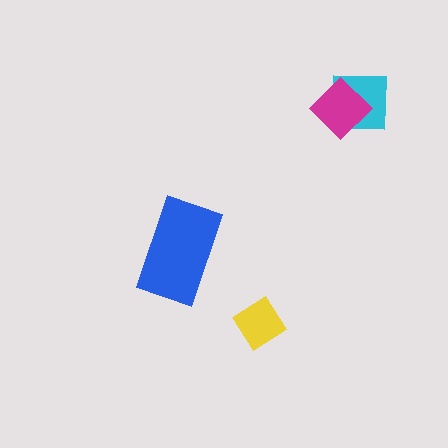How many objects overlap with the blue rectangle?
0 objects overlap with the blue rectangle.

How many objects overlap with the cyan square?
1 object overlaps with the cyan square.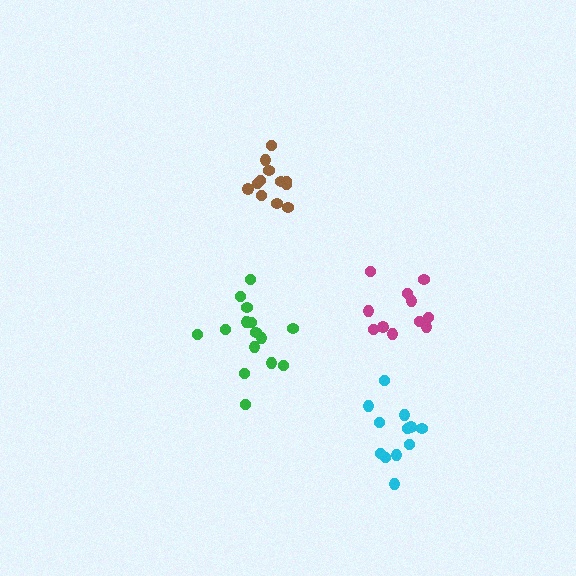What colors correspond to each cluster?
The clusters are colored: brown, magenta, green, cyan.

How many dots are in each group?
Group 1: 12 dots, Group 2: 11 dots, Group 3: 15 dots, Group 4: 12 dots (50 total).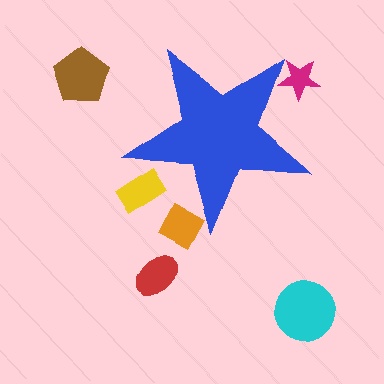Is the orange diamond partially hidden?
Yes, the orange diamond is partially hidden behind the blue star.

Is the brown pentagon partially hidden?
No, the brown pentagon is fully visible.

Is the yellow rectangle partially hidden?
Yes, the yellow rectangle is partially hidden behind the blue star.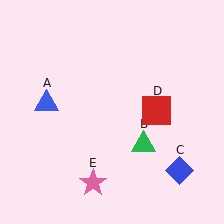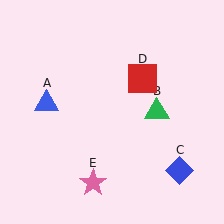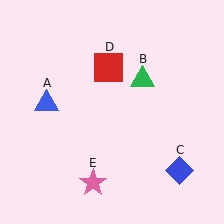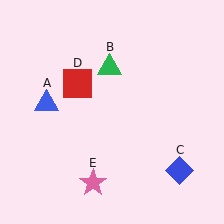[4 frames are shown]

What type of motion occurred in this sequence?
The green triangle (object B), red square (object D) rotated counterclockwise around the center of the scene.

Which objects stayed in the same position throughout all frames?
Blue triangle (object A) and blue diamond (object C) and pink star (object E) remained stationary.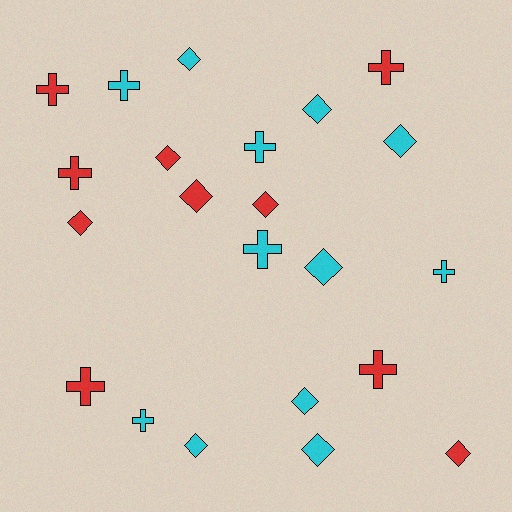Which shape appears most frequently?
Diamond, with 12 objects.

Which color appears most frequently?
Cyan, with 12 objects.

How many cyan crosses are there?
There are 5 cyan crosses.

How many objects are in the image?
There are 22 objects.